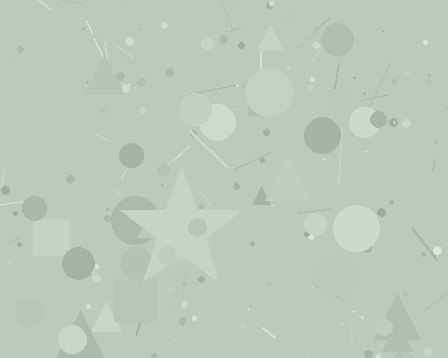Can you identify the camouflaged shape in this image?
The camouflaged shape is a star.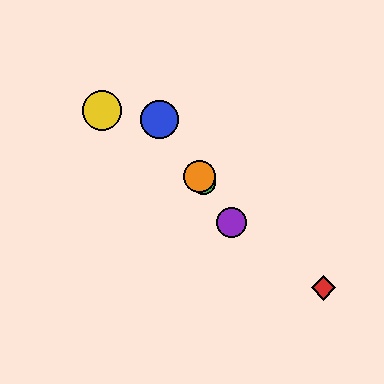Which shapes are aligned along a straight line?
The blue circle, the green circle, the purple circle, the orange circle are aligned along a straight line.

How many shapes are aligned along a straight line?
4 shapes (the blue circle, the green circle, the purple circle, the orange circle) are aligned along a straight line.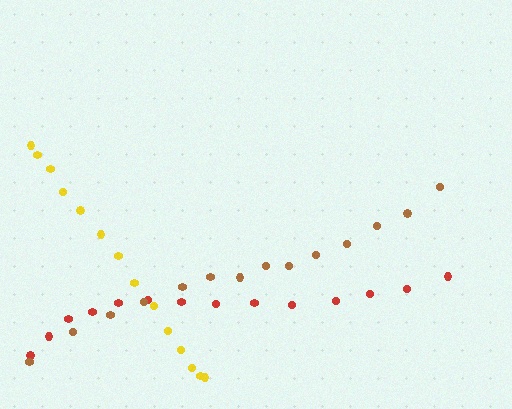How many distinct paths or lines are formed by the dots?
There are 3 distinct paths.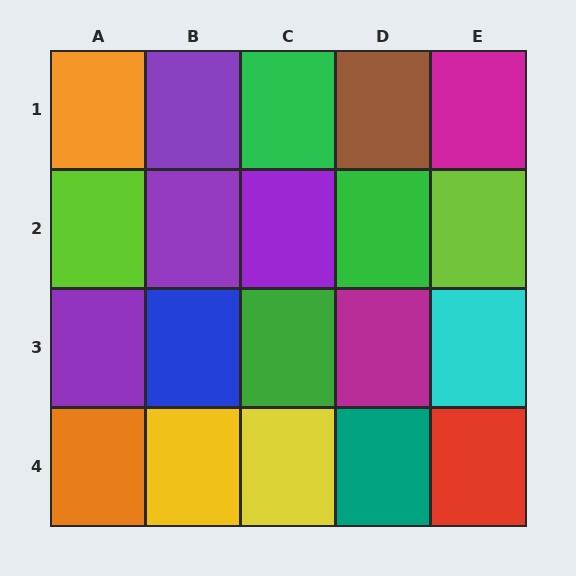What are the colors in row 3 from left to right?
Purple, blue, green, magenta, cyan.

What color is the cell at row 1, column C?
Green.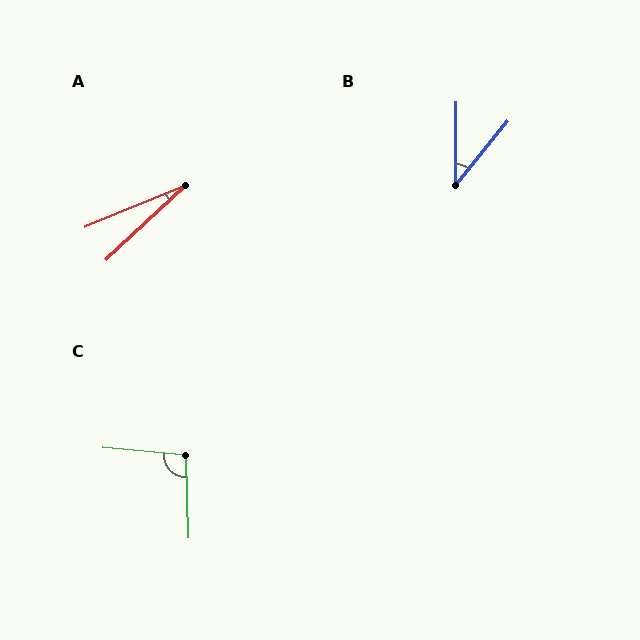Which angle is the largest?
C, at approximately 97 degrees.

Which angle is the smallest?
A, at approximately 21 degrees.